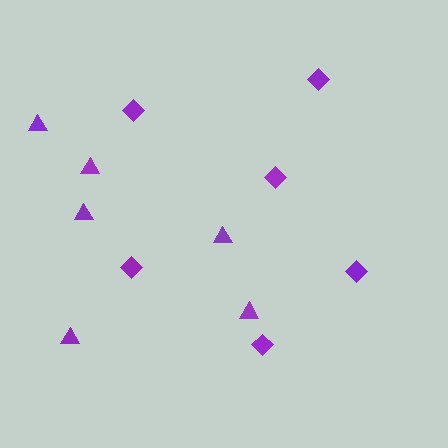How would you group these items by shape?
There are 2 groups: one group of triangles (6) and one group of diamonds (6).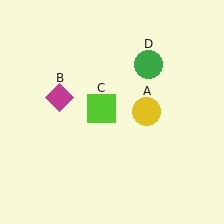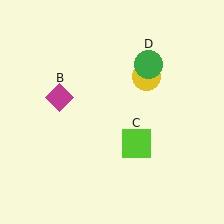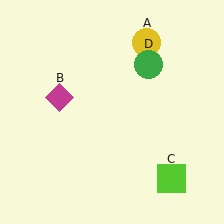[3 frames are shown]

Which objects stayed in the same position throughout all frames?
Magenta diamond (object B) and green circle (object D) remained stationary.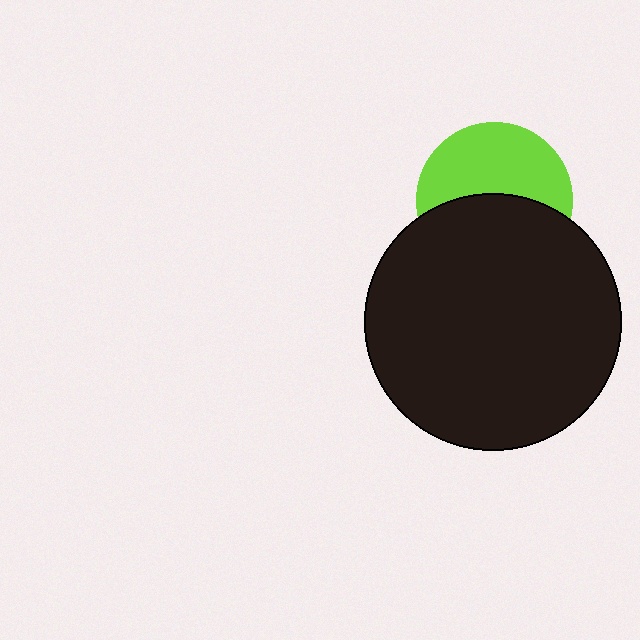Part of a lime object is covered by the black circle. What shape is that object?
It is a circle.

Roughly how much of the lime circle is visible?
About half of it is visible (roughly 51%).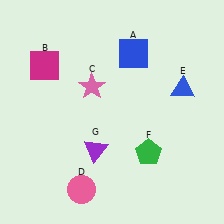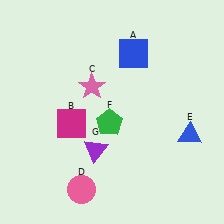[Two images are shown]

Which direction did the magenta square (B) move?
The magenta square (B) moved down.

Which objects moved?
The objects that moved are: the magenta square (B), the blue triangle (E), the green pentagon (F).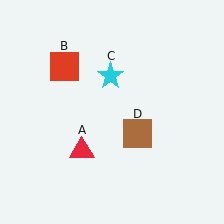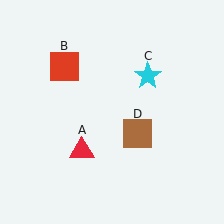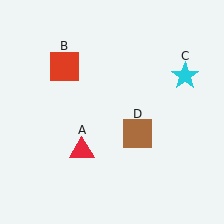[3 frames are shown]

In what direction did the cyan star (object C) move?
The cyan star (object C) moved right.